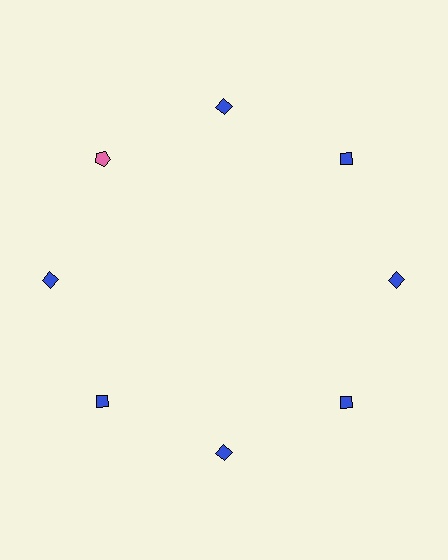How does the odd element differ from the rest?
It differs in both color (pink instead of blue) and shape (pentagon instead of diamond).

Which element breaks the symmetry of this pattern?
The pink pentagon at roughly the 10 o'clock position breaks the symmetry. All other shapes are blue diamonds.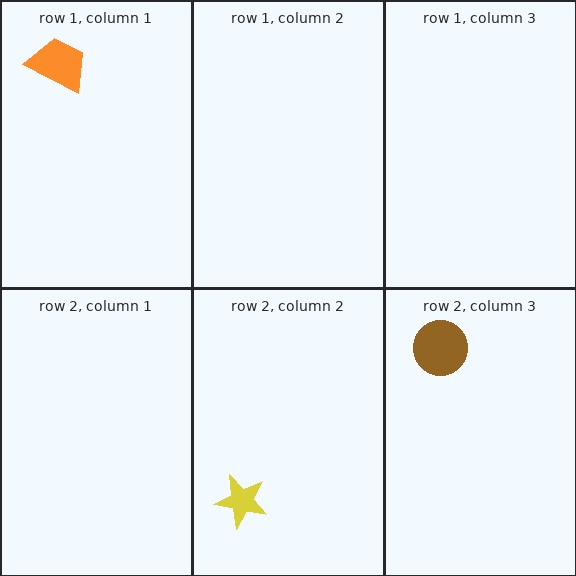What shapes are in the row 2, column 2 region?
The yellow star.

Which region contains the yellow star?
The row 2, column 2 region.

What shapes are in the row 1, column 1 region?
The orange trapezoid.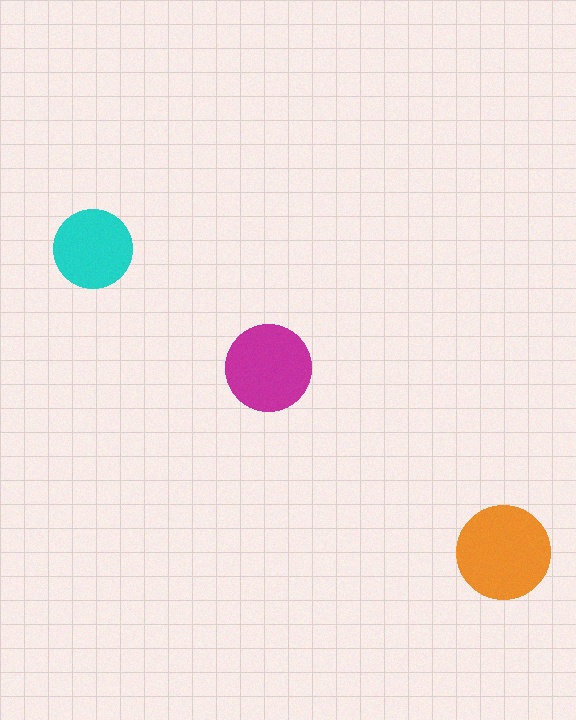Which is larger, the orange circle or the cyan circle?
The orange one.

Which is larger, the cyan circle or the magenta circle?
The magenta one.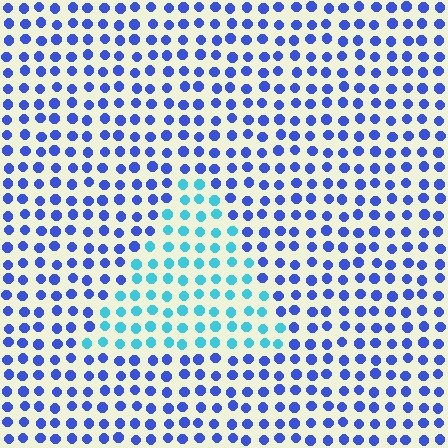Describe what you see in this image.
The image is filled with small blue elements in a uniform arrangement. A triangle-shaped region is visible where the elements are tinted to a slightly different hue, forming a subtle color boundary.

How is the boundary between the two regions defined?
The boundary is defined purely by a slight shift in hue (about 45 degrees). Spacing, size, and orientation are identical on both sides.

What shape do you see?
I see a triangle.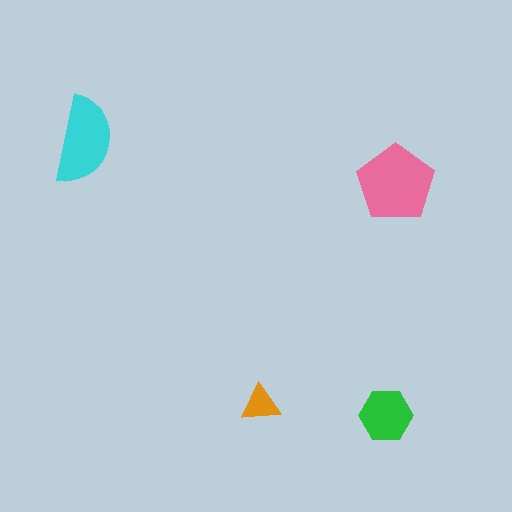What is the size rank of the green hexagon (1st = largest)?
3rd.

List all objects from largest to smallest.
The pink pentagon, the cyan semicircle, the green hexagon, the orange triangle.